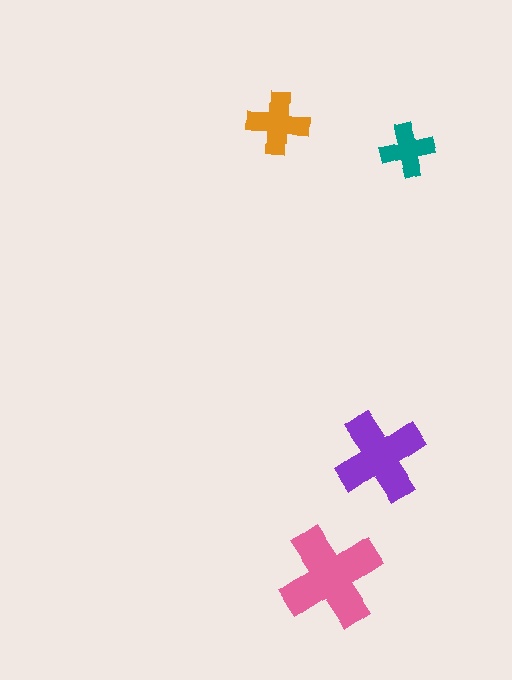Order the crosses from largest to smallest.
the pink one, the purple one, the orange one, the teal one.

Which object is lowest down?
The pink cross is bottommost.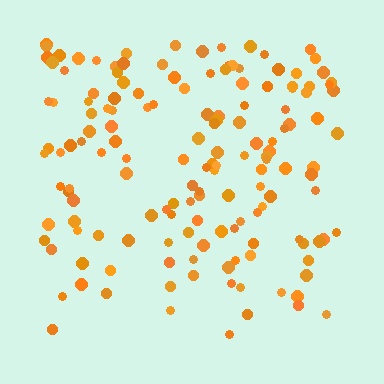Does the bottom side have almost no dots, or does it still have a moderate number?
Still a moderate number, just noticeably fewer than the top.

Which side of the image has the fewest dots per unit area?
The bottom.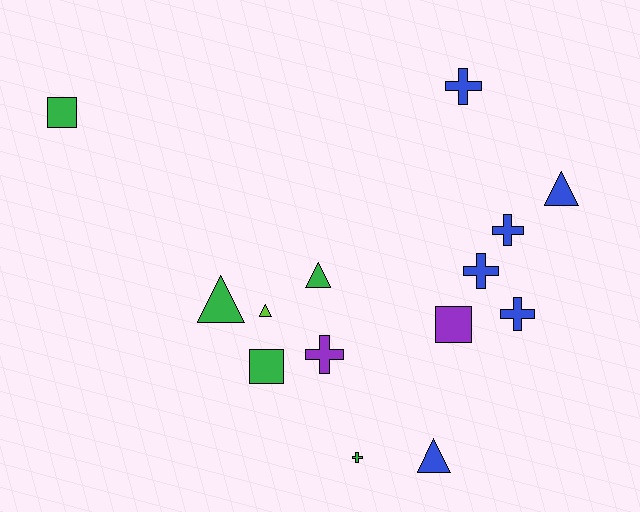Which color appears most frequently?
Blue, with 6 objects.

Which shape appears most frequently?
Cross, with 6 objects.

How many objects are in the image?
There are 14 objects.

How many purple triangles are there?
There are no purple triangles.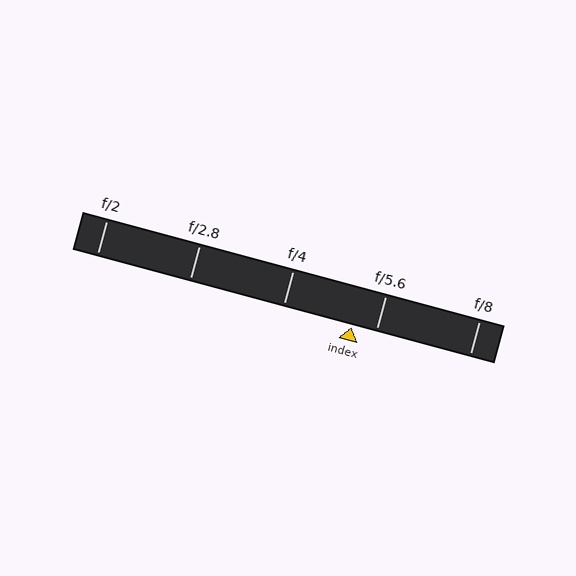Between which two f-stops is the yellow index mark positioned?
The index mark is between f/4 and f/5.6.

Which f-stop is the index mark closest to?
The index mark is closest to f/5.6.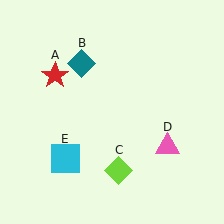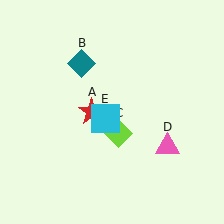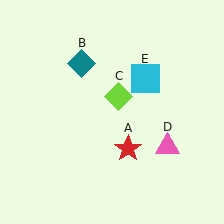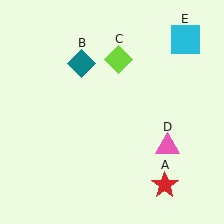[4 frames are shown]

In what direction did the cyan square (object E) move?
The cyan square (object E) moved up and to the right.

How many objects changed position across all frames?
3 objects changed position: red star (object A), lime diamond (object C), cyan square (object E).